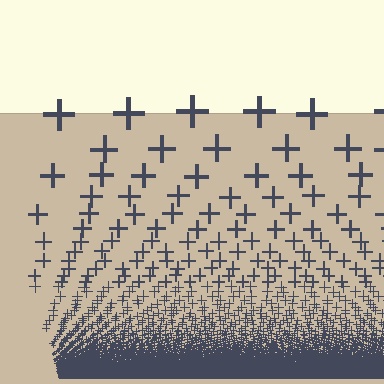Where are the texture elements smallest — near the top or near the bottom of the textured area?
Near the bottom.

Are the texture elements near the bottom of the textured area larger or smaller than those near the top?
Smaller. The gradient is inverted — elements near the bottom are smaller and denser.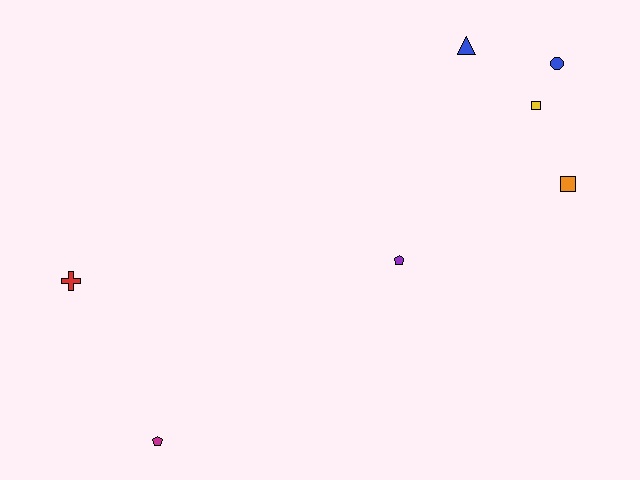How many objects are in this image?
There are 7 objects.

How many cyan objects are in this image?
There are no cyan objects.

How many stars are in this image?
There are no stars.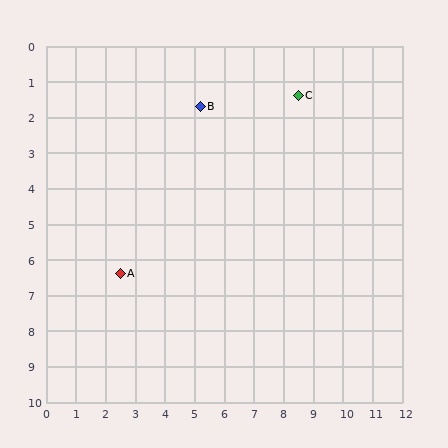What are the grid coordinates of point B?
Point B is at approximately (5.2, 1.7).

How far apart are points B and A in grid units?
Points B and A are about 5.4 grid units apart.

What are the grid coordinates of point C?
Point C is at approximately (8.5, 1.4).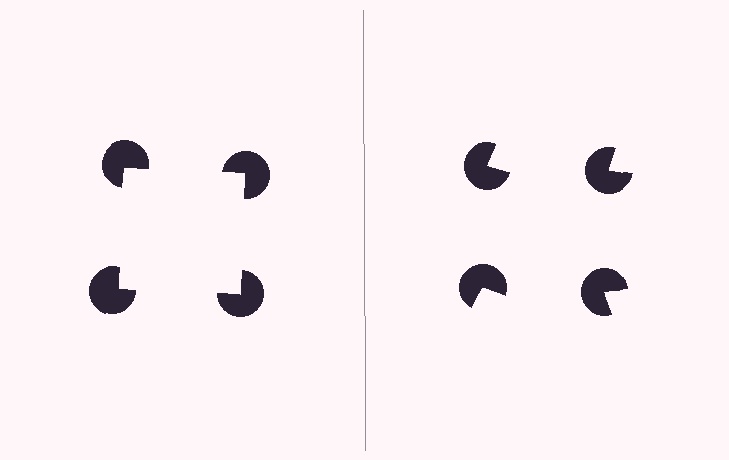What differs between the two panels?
The pac-man discs are positioned identically on both sides; only the wedge orientations differ. On the left they align to a square; on the right they are misaligned.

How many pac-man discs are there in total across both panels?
8 — 4 on each side.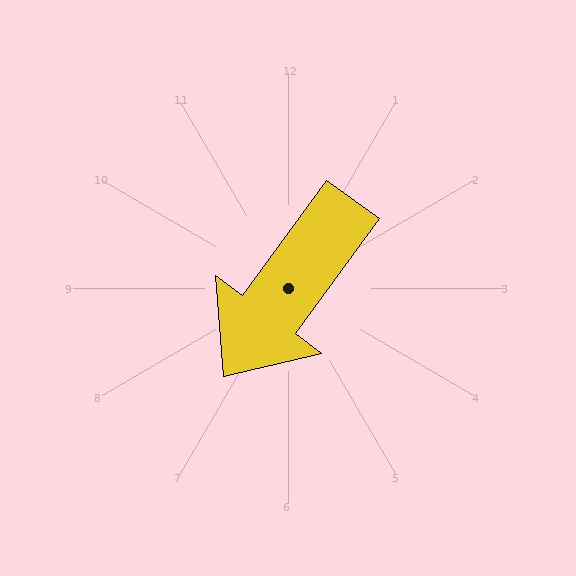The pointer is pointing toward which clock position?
Roughly 7 o'clock.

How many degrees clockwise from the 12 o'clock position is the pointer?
Approximately 216 degrees.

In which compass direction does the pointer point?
Southwest.